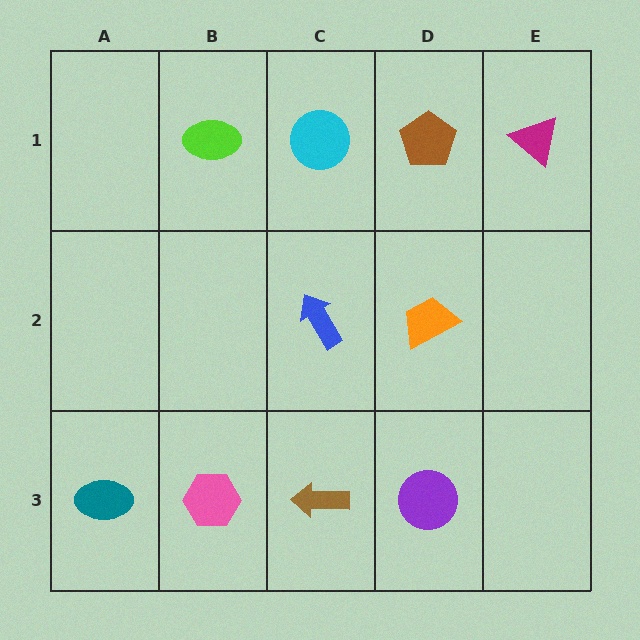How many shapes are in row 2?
2 shapes.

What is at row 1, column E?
A magenta triangle.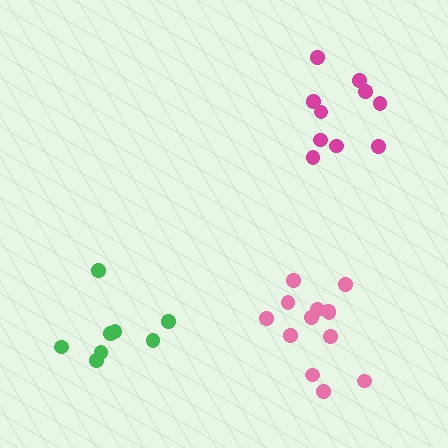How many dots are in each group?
Group 1: 10 dots, Group 2: 8 dots, Group 3: 13 dots (31 total).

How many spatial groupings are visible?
There are 3 spatial groupings.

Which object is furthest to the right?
The magenta cluster is rightmost.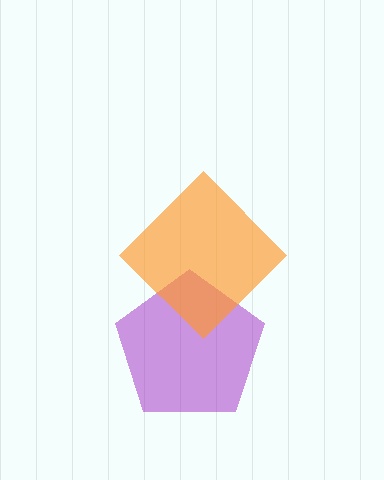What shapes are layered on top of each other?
The layered shapes are: a purple pentagon, an orange diamond.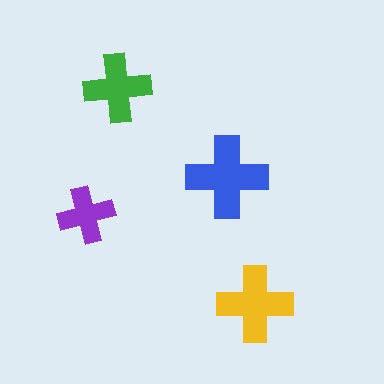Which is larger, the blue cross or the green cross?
The blue one.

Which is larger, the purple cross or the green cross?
The green one.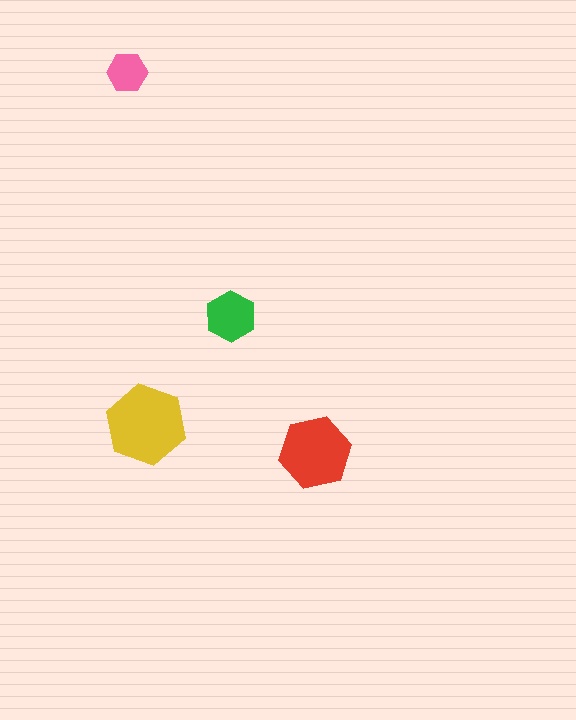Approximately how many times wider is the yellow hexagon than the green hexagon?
About 1.5 times wider.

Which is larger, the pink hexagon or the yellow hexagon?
The yellow one.